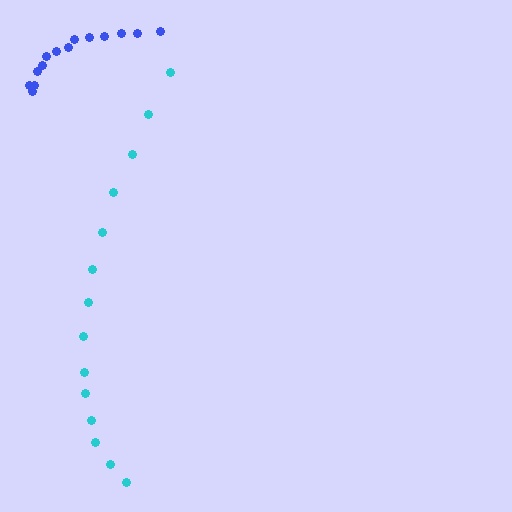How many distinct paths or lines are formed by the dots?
There are 2 distinct paths.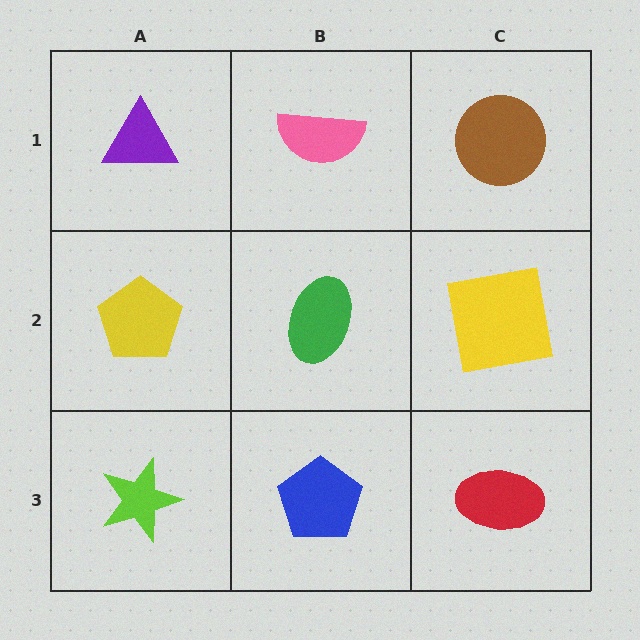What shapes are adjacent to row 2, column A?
A purple triangle (row 1, column A), a lime star (row 3, column A), a green ellipse (row 2, column B).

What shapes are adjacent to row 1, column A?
A yellow pentagon (row 2, column A), a pink semicircle (row 1, column B).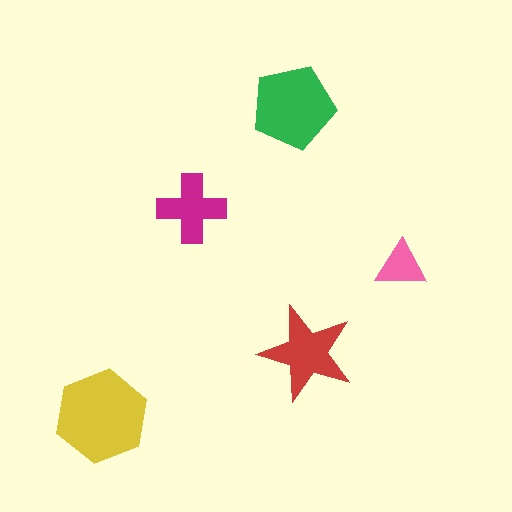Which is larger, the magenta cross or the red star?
The red star.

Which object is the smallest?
The pink triangle.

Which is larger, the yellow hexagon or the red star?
The yellow hexagon.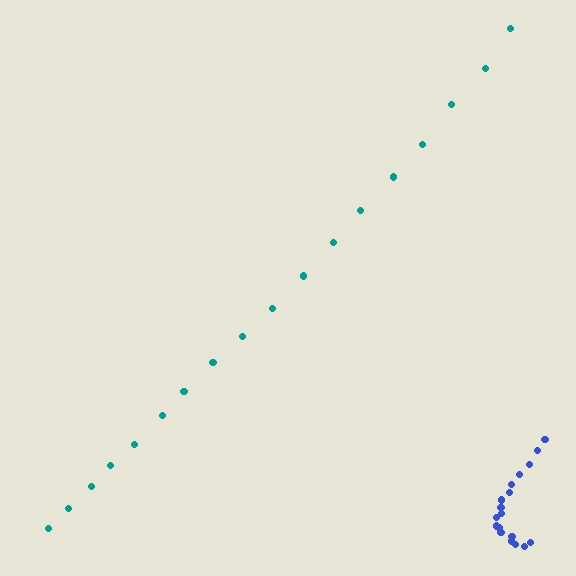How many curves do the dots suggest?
There are 2 distinct paths.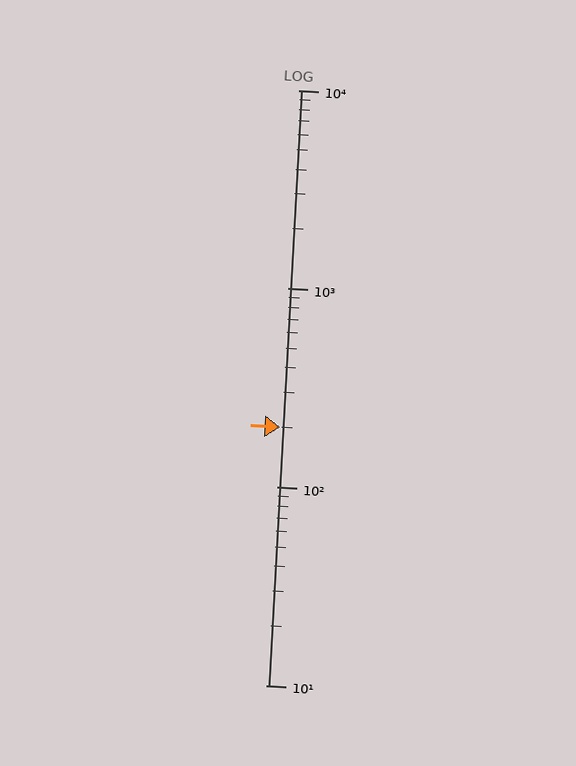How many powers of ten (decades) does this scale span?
The scale spans 3 decades, from 10 to 10000.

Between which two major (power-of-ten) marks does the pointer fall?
The pointer is between 100 and 1000.